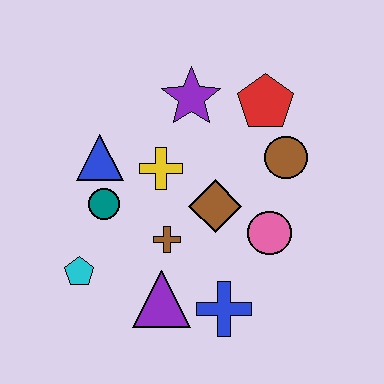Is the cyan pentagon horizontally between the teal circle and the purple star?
No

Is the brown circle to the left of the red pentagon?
No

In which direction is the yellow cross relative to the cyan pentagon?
The yellow cross is above the cyan pentagon.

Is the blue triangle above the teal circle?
Yes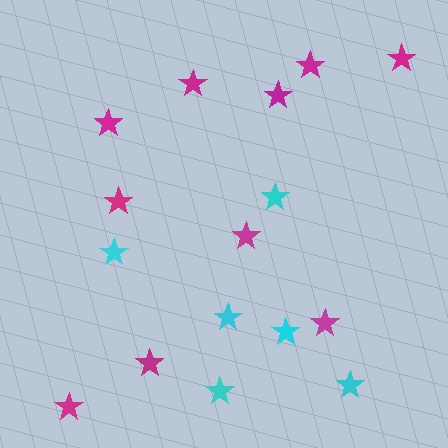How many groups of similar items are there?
There are 2 groups: one group of cyan stars (6) and one group of magenta stars (10).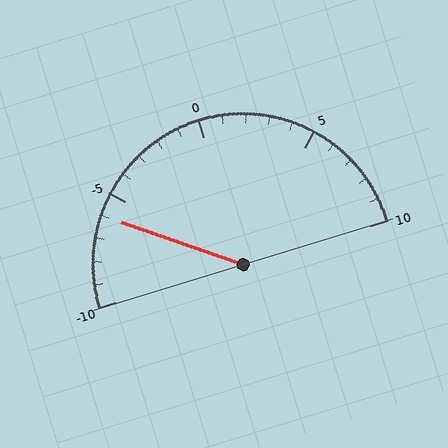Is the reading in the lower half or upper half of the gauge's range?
The reading is in the lower half of the range (-10 to 10).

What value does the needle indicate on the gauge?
The needle indicates approximately -6.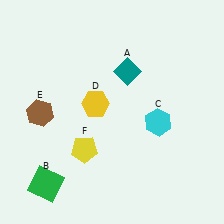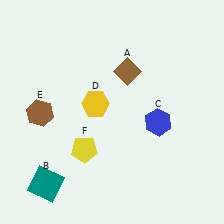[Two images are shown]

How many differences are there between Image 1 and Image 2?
There are 3 differences between the two images.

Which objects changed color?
A changed from teal to brown. B changed from green to teal. C changed from cyan to blue.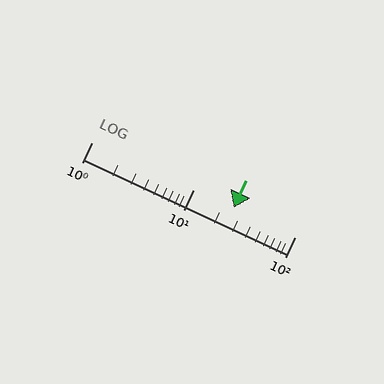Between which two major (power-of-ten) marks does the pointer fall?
The pointer is between 10 and 100.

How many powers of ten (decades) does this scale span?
The scale spans 2 decades, from 1 to 100.